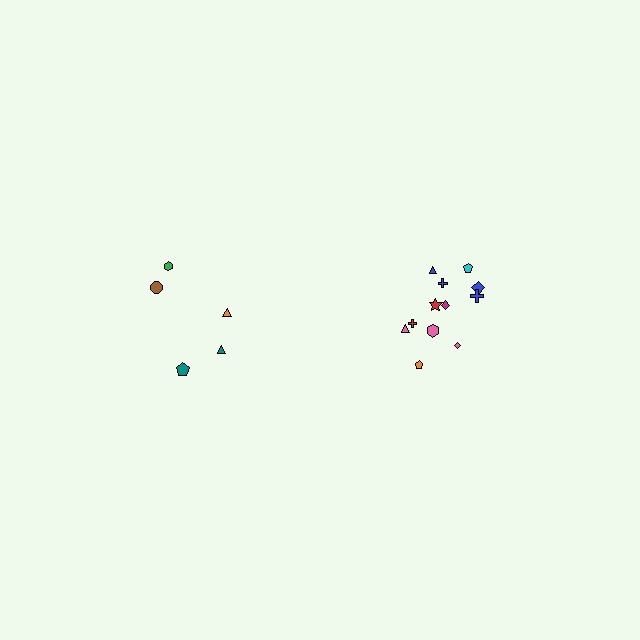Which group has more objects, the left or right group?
The right group.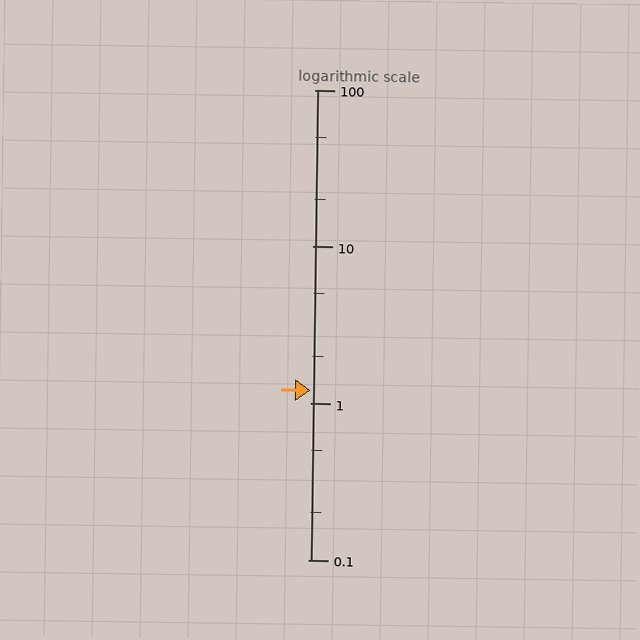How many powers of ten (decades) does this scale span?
The scale spans 3 decades, from 0.1 to 100.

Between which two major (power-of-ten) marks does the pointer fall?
The pointer is between 1 and 10.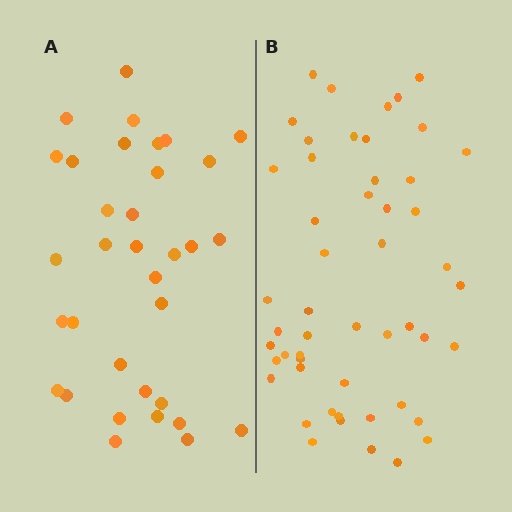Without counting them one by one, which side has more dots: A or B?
Region B (the right region) has more dots.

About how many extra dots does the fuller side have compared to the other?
Region B has approximately 15 more dots than region A.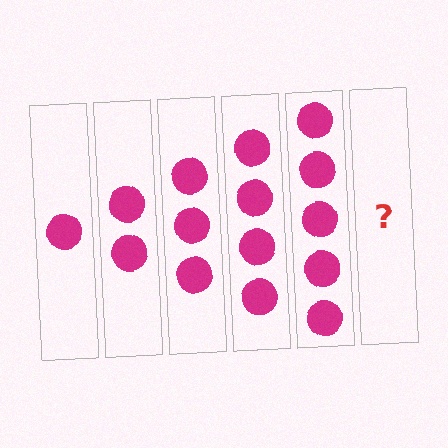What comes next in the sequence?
The next element should be 6 circles.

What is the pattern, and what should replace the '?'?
The pattern is that each step adds one more circle. The '?' should be 6 circles.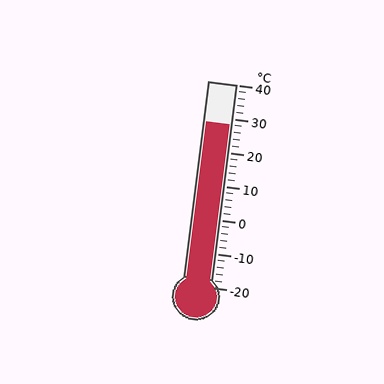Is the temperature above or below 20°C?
The temperature is above 20°C.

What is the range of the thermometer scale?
The thermometer scale ranges from -20°C to 40°C.